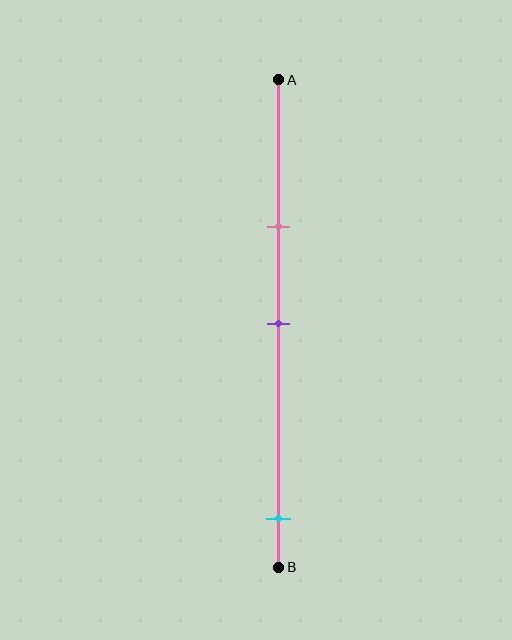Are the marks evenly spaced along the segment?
No, the marks are not evenly spaced.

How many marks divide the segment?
There are 3 marks dividing the segment.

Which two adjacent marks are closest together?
The pink and purple marks are the closest adjacent pair.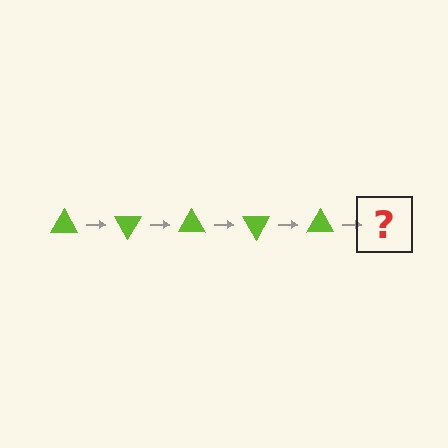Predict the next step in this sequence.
The next step is a lime triangle rotated 300 degrees.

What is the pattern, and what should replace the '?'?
The pattern is that the triangle rotates 60 degrees each step. The '?' should be a lime triangle rotated 300 degrees.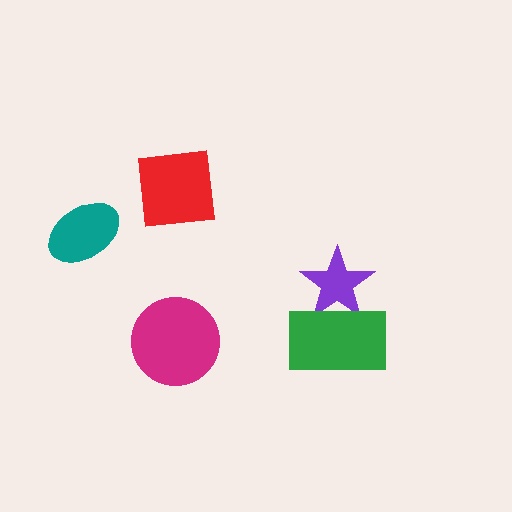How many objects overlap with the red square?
0 objects overlap with the red square.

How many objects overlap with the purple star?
1 object overlaps with the purple star.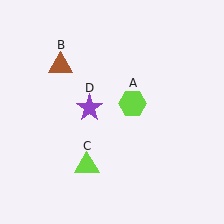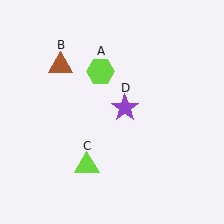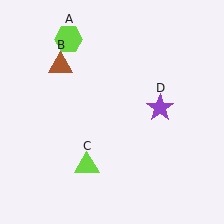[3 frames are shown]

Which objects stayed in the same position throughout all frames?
Brown triangle (object B) and lime triangle (object C) remained stationary.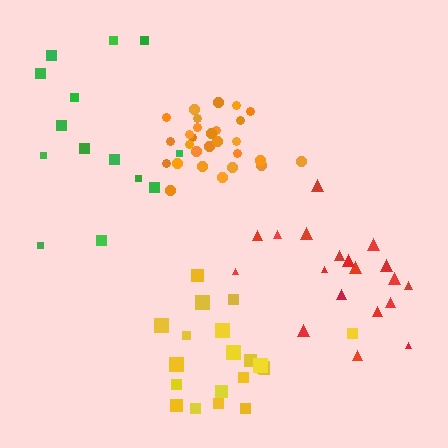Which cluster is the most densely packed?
Orange.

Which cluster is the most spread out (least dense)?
Green.